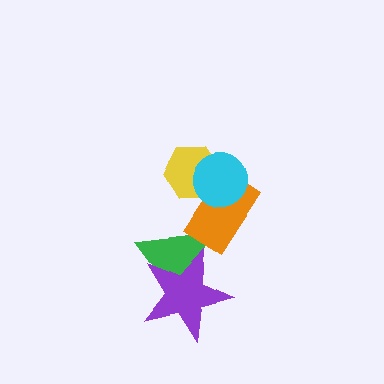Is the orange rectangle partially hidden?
Yes, it is partially covered by another shape.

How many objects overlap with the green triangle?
2 objects overlap with the green triangle.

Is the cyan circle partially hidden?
No, no other shape covers it.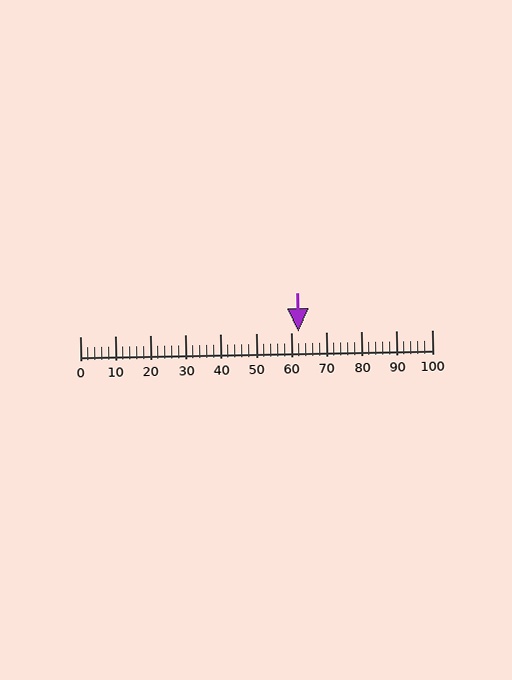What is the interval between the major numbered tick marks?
The major tick marks are spaced 10 units apart.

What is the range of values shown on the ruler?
The ruler shows values from 0 to 100.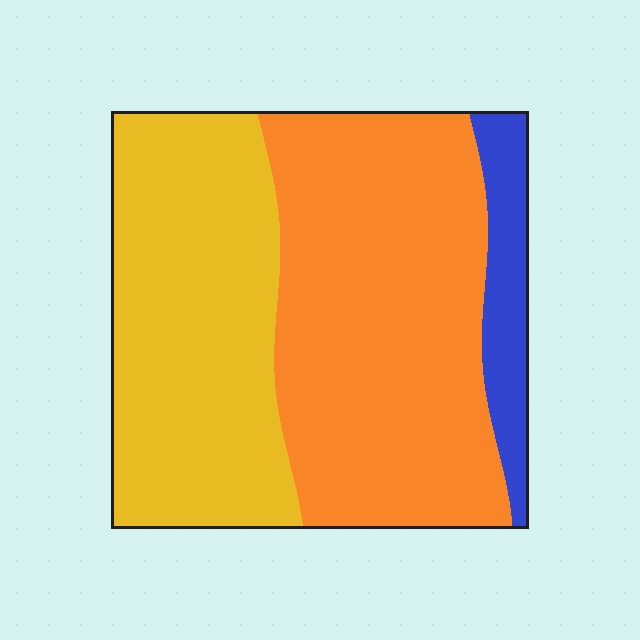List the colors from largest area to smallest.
From largest to smallest: orange, yellow, blue.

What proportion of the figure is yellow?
Yellow covers around 40% of the figure.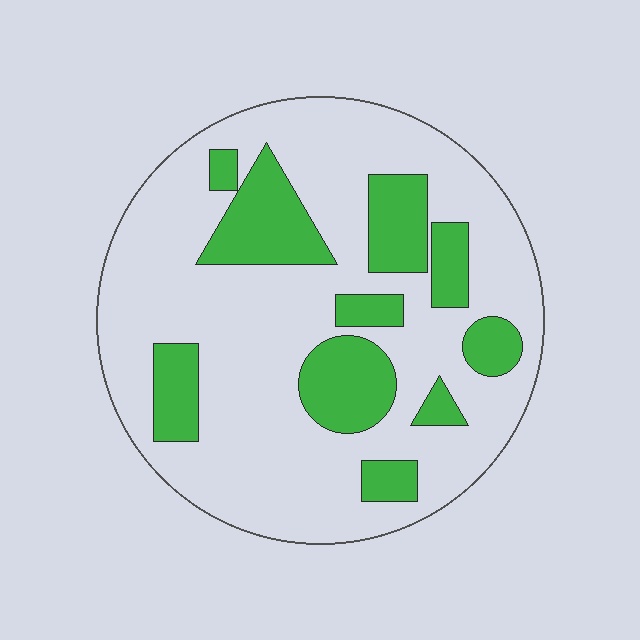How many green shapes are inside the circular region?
10.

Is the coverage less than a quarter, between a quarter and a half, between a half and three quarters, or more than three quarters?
Between a quarter and a half.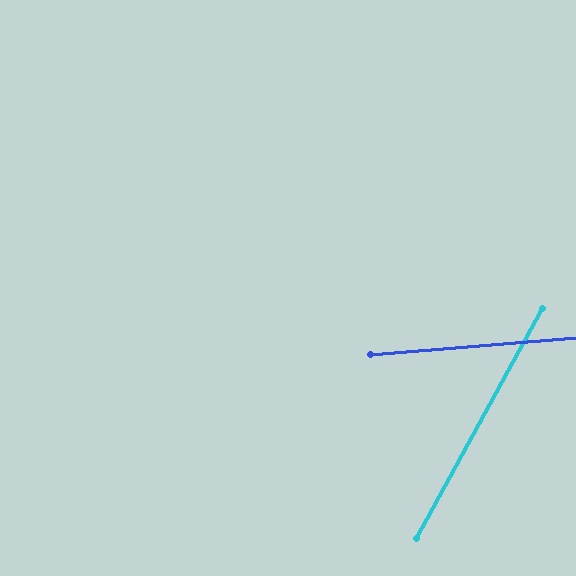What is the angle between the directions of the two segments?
Approximately 57 degrees.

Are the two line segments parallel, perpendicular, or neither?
Neither parallel nor perpendicular — they differ by about 57°.